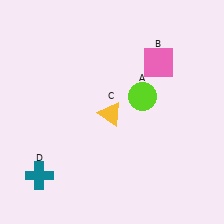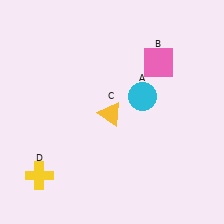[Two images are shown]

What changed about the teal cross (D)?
In Image 1, D is teal. In Image 2, it changed to yellow.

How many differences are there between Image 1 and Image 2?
There are 2 differences between the two images.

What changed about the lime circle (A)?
In Image 1, A is lime. In Image 2, it changed to cyan.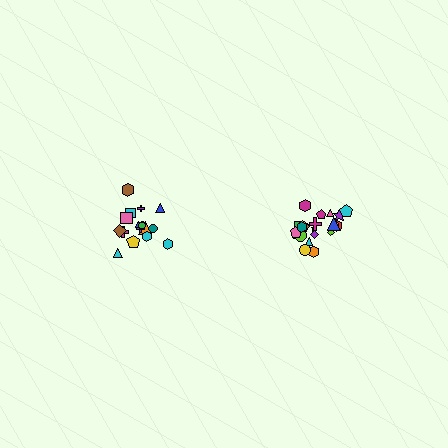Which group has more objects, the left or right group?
The right group.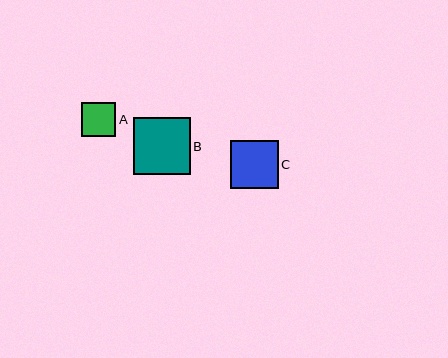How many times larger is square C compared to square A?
Square C is approximately 1.4 times the size of square A.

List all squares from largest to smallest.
From largest to smallest: B, C, A.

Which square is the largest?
Square B is the largest with a size of approximately 57 pixels.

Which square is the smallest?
Square A is the smallest with a size of approximately 34 pixels.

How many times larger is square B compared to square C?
Square B is approximately 1.2 times the size of square C.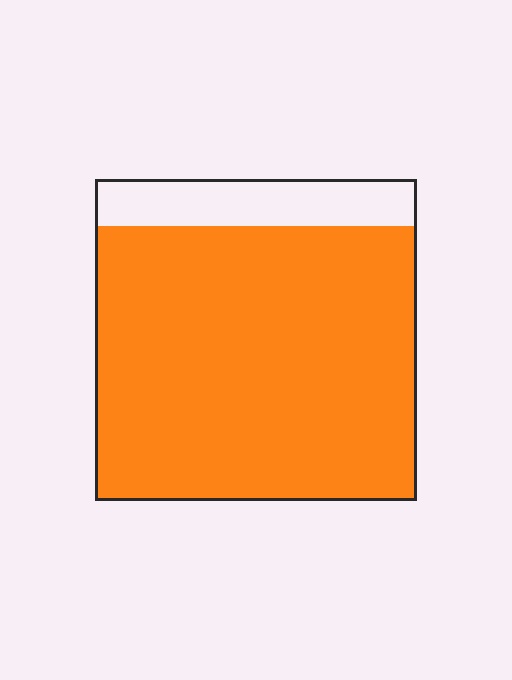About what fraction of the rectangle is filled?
About five sixths (5/6).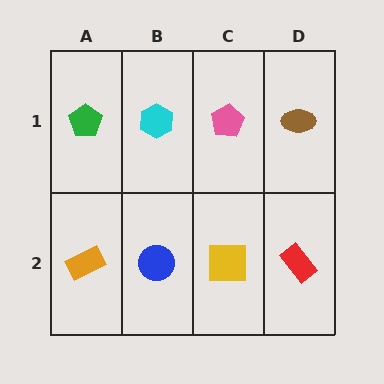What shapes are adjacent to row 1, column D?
A red rectangle (row 2, column D), a pink pentagon (row 1, column C).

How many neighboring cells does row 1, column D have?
2.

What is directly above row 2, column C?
A pink pentagon.